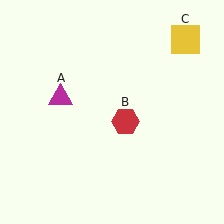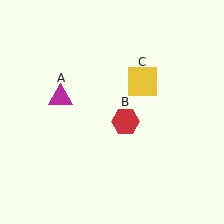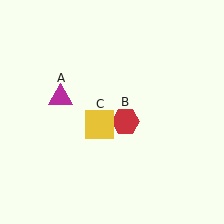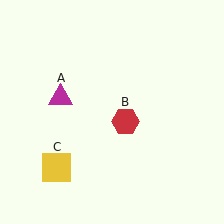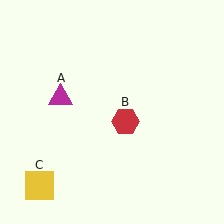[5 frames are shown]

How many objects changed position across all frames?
1 object changed position: yellow square (object C).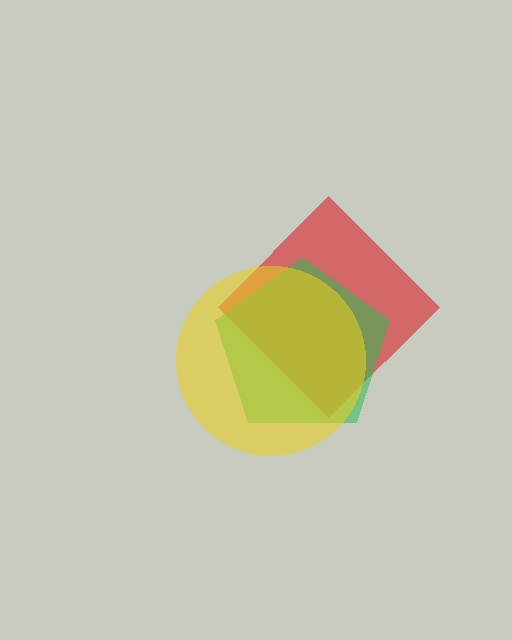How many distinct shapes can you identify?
There are 3 distinct shapes: a red diamond, a green pentagon, a yellow circle.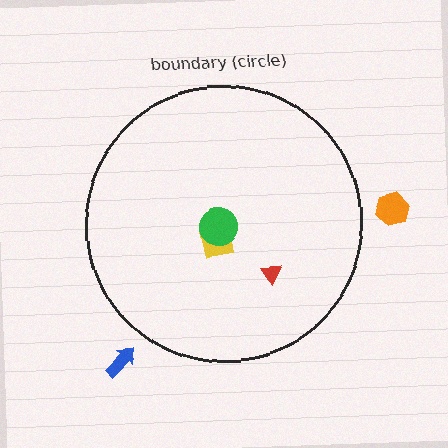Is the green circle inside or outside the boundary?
Inside.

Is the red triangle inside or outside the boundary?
Inside.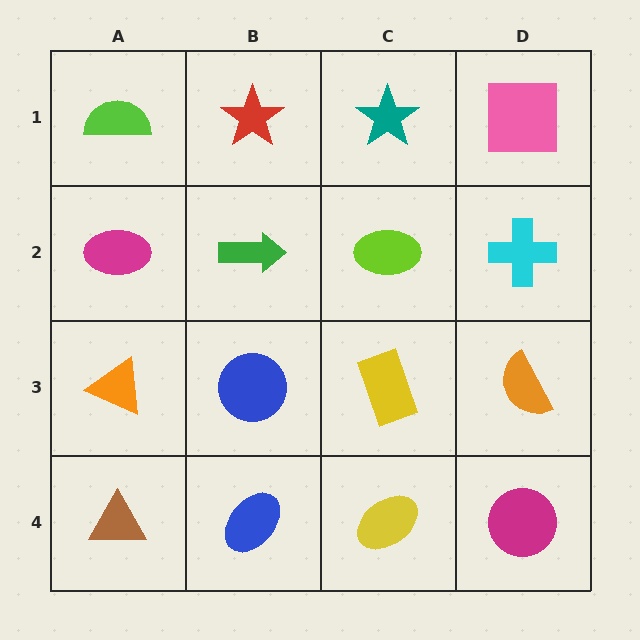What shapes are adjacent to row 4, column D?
An orange semicircle (row 3, column D), a yellow ellipse (row 4, column C).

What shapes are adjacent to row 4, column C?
A yellow rectangle (row 3, column C), a blue ellipse (row 4, column B), a magenta circle (row 4, column D).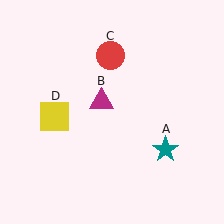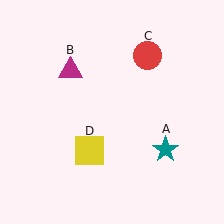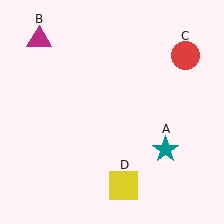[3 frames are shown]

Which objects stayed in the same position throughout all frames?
Teal star (object A) remained stationary.